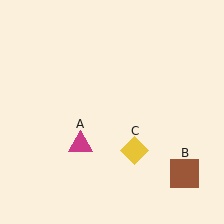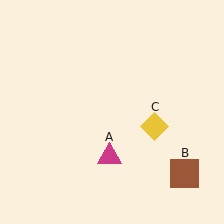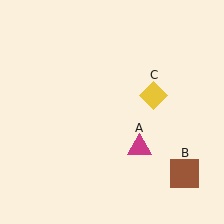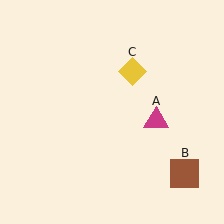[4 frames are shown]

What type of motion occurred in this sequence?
The magenta triangle (object A), yellow diamond (object C) rotated counterclockwise around the center of the scene.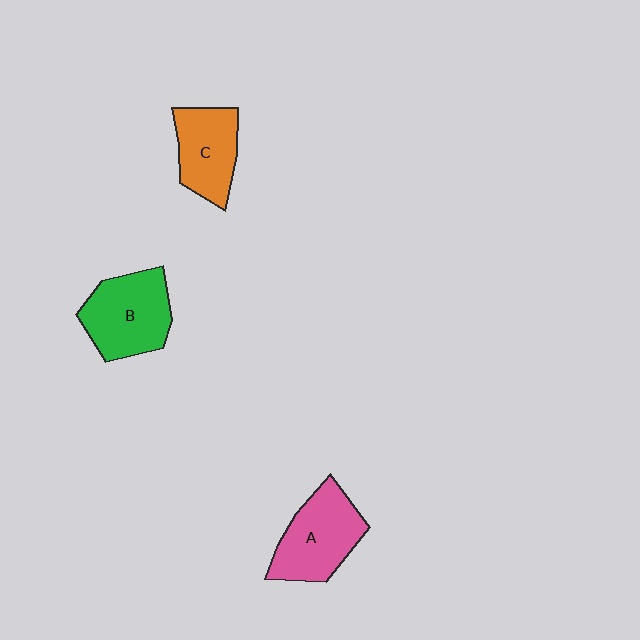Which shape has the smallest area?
Shape C (orange).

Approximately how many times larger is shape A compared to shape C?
Approximately 1.2 times.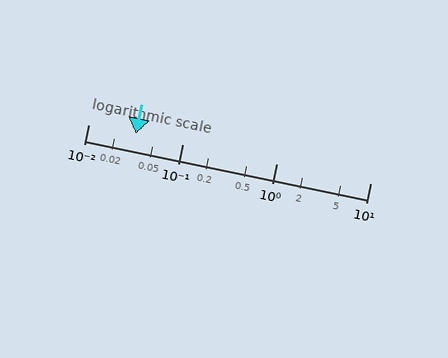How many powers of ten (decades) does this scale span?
The scale spans 3 decades, from 0.01 to 10.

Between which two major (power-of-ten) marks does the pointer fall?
The pointer is between 0.01 and 0.1.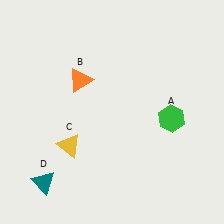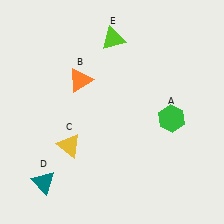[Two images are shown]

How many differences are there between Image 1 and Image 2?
There is 1 difference between the two images.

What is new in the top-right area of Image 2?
A lime triangle (E) was added in the top-right area of Image 2.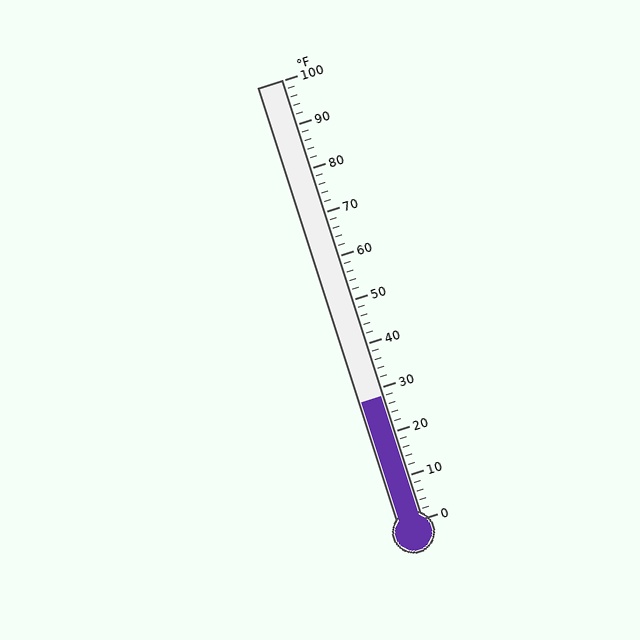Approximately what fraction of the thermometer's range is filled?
The thermometer is filled to approximately 30% of its range.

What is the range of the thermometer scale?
The thermometer scale ranges from 0°F to 100°F.